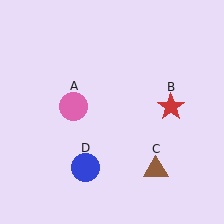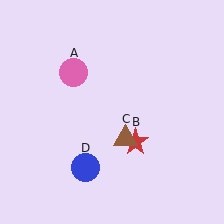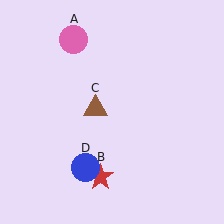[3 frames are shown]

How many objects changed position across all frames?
3 objects changed position: pink circle (object A), red star (object B), brown triangle (object C).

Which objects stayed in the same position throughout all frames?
Blue circle (object D) remained stationary.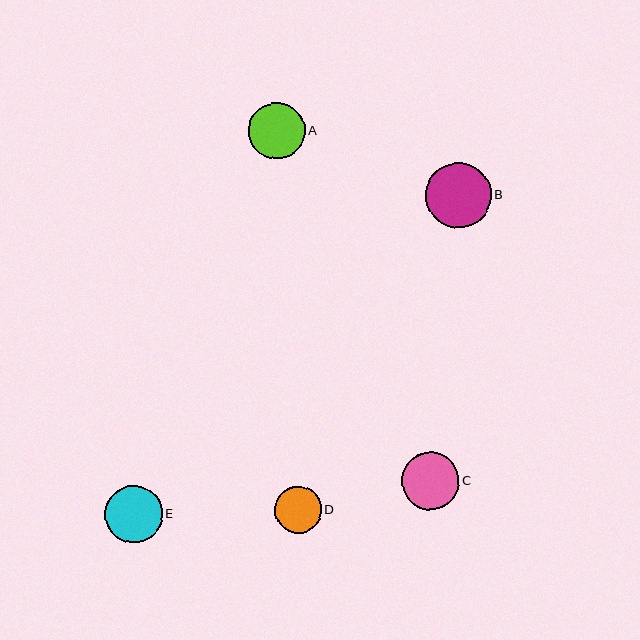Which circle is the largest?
Circle B is the largest with a size of approximately 66 pixels.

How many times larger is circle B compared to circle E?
Circle B is approximately 1.1 times the size of circle E.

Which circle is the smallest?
Circle D is the smallest with a size of approximately 47 pixels.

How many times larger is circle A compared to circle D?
Circle A is approximately 1.2 times the size of circle D.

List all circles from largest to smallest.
From largest to smallest: B, E, C, A, D.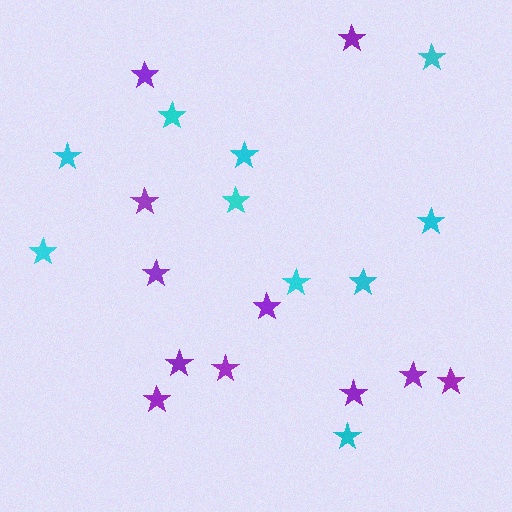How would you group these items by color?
There are 2 groups: one group of cyan stars (10) and one group of purple stars (11).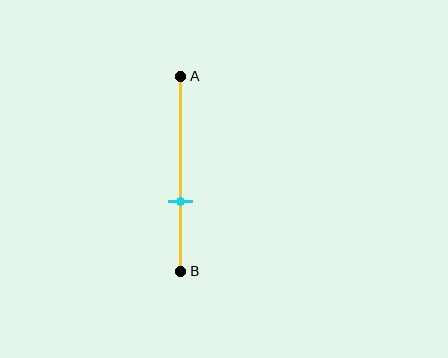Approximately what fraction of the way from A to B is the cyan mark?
The cyan mark is approximately 65% of the way from A to B.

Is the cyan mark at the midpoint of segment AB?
No, the mark is at about 65% from A, not at the 50% midpoint.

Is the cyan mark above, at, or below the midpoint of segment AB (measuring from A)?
The cyan mark is below the midpoint of segment AB.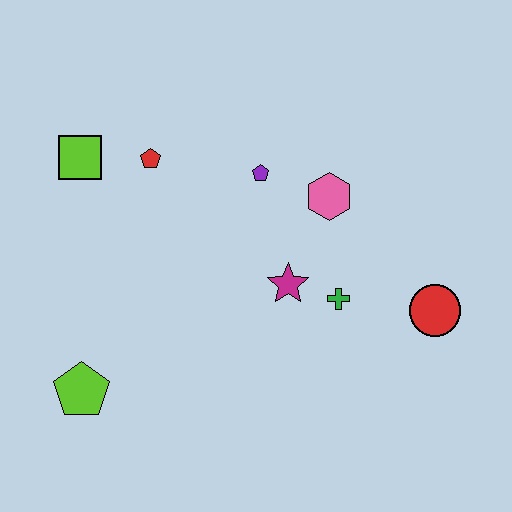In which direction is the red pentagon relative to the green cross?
The red pentagon is to the left of the green cross.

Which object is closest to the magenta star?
The green cross is closest to the magenta star.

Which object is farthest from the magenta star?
The lime square is farthest from the magenta star.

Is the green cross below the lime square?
Yes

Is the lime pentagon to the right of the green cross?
No